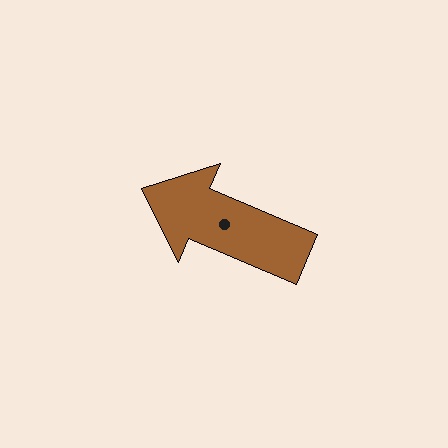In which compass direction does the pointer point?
Northwest.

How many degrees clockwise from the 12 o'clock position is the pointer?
Approximately 293 degrees.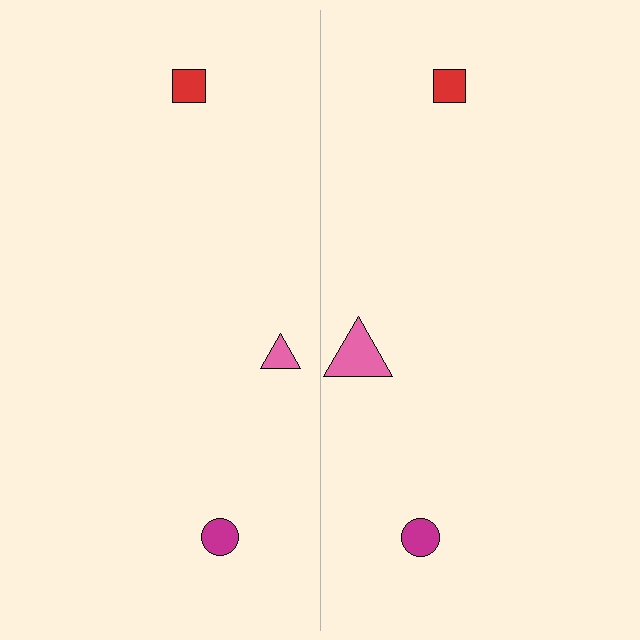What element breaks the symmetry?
The pink triangle on the right side has a different size than its mirror counterpart.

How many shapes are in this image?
There are 6 shapes in this image.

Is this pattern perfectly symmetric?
No, the pattern is not perfectly symmetric. The pink triangle on the right side has a different size than its mirror counterpart.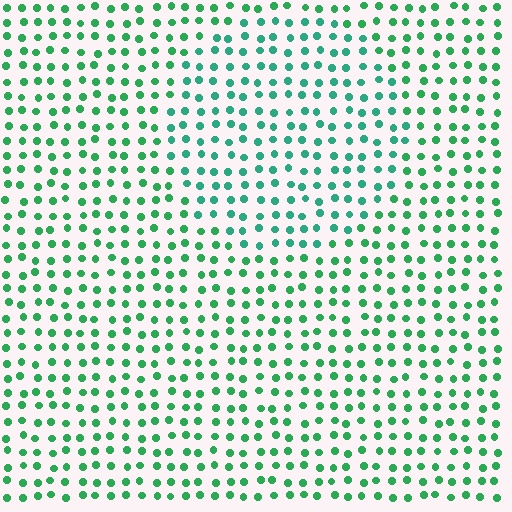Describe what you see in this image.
The image is filled with small green elements in a uniform arrangement. A circle-shaped region is visible where the elements are tinted to a slightly different hue, forming a subtle color boundary.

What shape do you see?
I see a circle.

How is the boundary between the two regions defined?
The boundary is defined purely by a slight shift in hue (about 22 degrees). Spacing, size, and orientation are identical on both sides.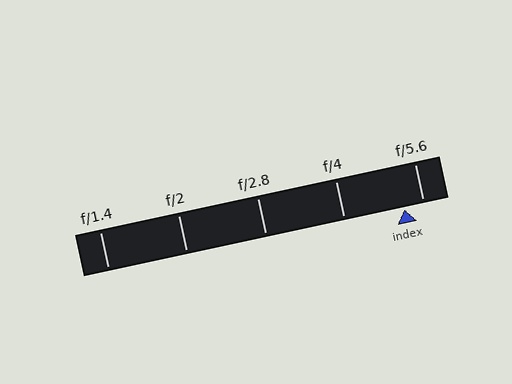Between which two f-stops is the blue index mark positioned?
The index mark is between f/4 and f/5.6.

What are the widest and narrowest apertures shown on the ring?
The widest aperture shown is f/1.4 and the narrowest is f/5.6.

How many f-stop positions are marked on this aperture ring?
There are 5 f-stop positions marked.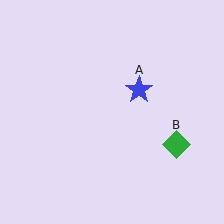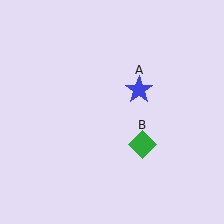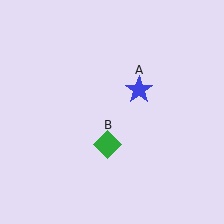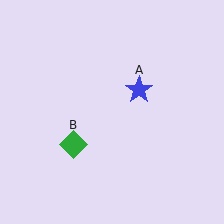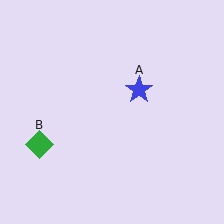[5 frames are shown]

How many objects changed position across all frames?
1 object changed position: green diamond (object B).